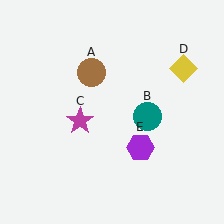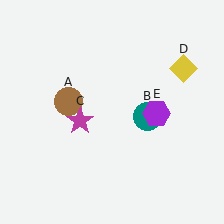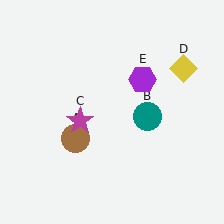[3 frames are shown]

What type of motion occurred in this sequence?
The brown circle (object A), purple hexagon (object E) rotated counterclockwise around the center of the scene.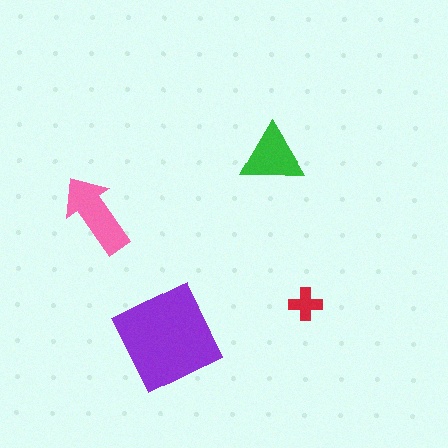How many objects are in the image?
There are 4 objects in the image.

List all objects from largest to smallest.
The purple diamond, the pink arrow, the green triangle, the red cross.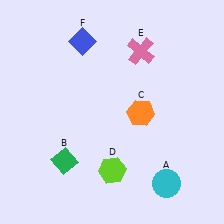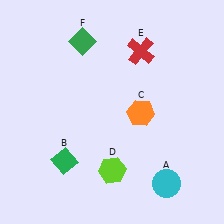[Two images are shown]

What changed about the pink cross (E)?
In Image 1, E is pink. In Image 2, it changed to red.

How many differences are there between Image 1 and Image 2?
There are 2 differences between the two images.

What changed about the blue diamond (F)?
In Image 1, F is blue. In Image 2, it changed to green.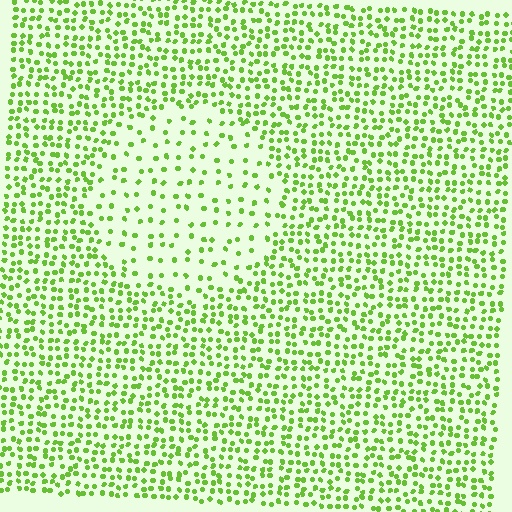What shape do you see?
I see a circle.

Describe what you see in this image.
The image contains small lime elements arranged at two different densities. A circle-shaped region is visible where the elements are less densely packed than the surrounding area.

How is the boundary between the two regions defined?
The boundary is defined by a change in element density (approximately 2.4x ratio). All elements are the same color, size, and shape.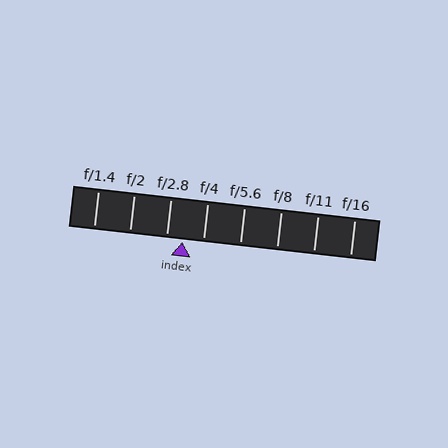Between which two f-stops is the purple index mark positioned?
The index mark is between f/2.8 and f/4.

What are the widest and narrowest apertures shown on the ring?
The widest aperture shown is f/1.4 and the narrowest is f/16.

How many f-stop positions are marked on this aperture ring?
There are 8 f-stop positions marked.